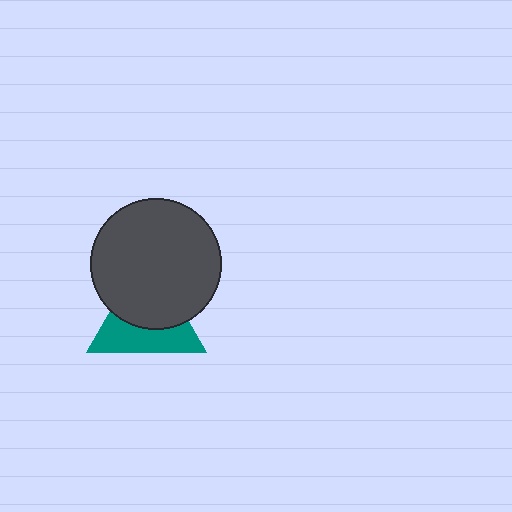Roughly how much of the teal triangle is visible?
About half of it is visible (roughly 47%).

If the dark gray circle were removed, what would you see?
You would see the complete teal triangle.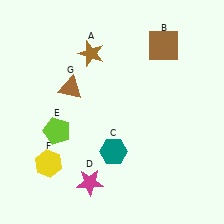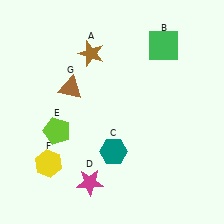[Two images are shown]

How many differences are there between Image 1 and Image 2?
There is 1 difference between the two images.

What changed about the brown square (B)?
In Image 1, B is brown. In Image 2, it changed to green.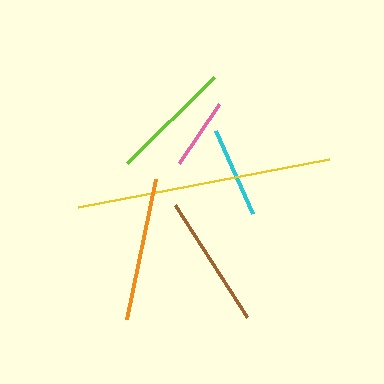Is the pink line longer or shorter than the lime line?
The lime line is longer than the pink line.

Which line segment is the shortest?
The pink line is the shortest at approximately 72 pixels.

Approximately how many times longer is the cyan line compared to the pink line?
The cyan line is approximately 1.3 times the length of the pink line.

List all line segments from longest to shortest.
From longest to shortest: yellow, orange, brown, lime, cyan, pink.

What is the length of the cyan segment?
The cyan segment is approximately 91 pixels long.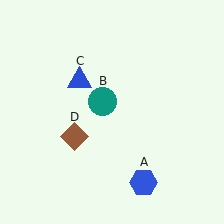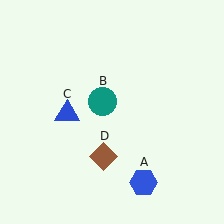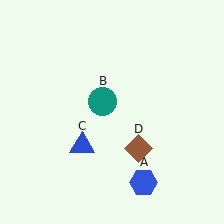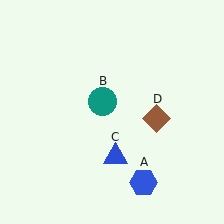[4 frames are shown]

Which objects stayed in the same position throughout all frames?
Blue hexagon (object A) and teal circle (object B) remained stationary.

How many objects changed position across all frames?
2 objects changed position: blue triangle (object C), brown diamond (object D).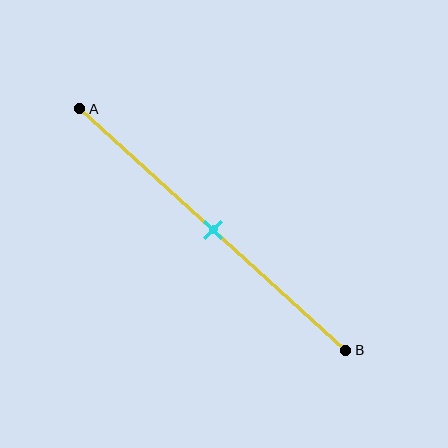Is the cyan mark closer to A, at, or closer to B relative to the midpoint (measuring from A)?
The cyan mark is approximately at the midpoint of segment AB.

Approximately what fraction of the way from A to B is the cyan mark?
The cyan mark is approximately 50% of the way from A to B.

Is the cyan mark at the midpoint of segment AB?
Yes, the mark is approximately at the midpoint.